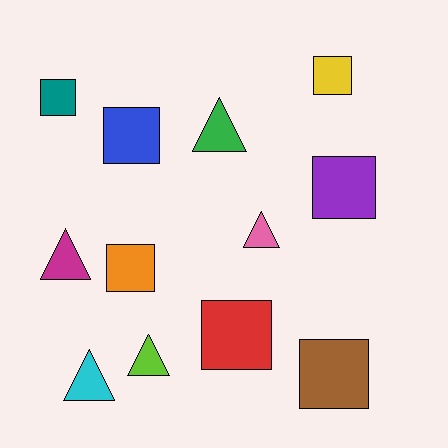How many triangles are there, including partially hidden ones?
There are 5 triangles.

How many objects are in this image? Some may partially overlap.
There are 12 objects.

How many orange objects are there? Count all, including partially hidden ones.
There is 1 orange object.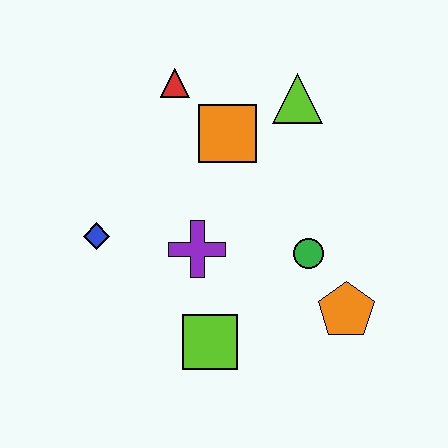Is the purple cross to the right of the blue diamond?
Yes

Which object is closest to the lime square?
The purple cross is closest to the lime square.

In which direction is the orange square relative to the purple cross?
The orange square is above the purple cross.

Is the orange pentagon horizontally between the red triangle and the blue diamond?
No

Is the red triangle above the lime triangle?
Yes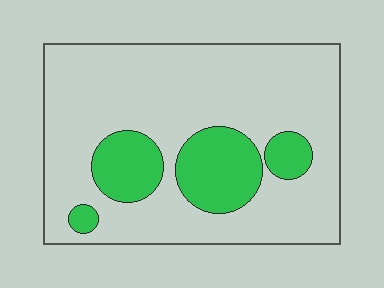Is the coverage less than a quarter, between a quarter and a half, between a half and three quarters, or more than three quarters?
Less than a quarter.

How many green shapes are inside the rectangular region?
4.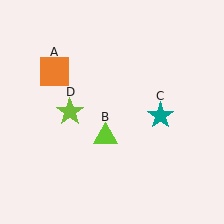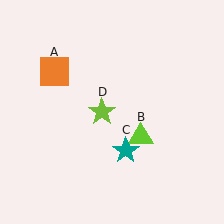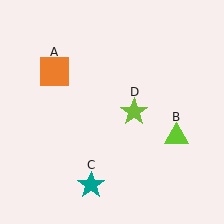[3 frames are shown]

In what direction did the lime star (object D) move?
The lime star (object D) moved right.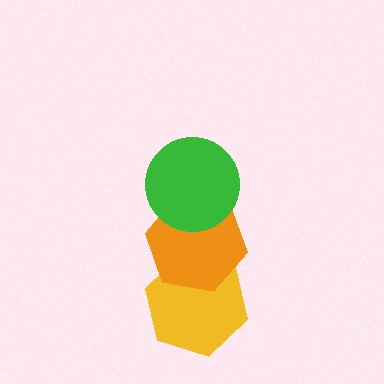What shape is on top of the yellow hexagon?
The orange hexagon is on top of the yellow hexagon.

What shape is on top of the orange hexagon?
The green circle is on top of the orange hexagon.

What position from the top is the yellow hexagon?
The yellow hexagon is 3rd from the top.